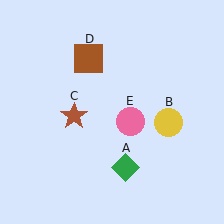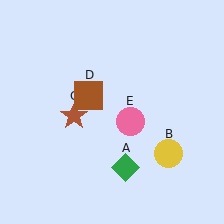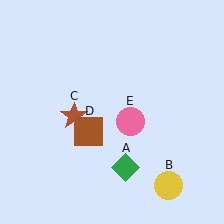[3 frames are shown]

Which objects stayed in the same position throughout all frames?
Green diamond (object A) and brown star (object C) and pink circle (object E) remained stationary.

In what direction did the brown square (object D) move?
The brown square (object D) moved down.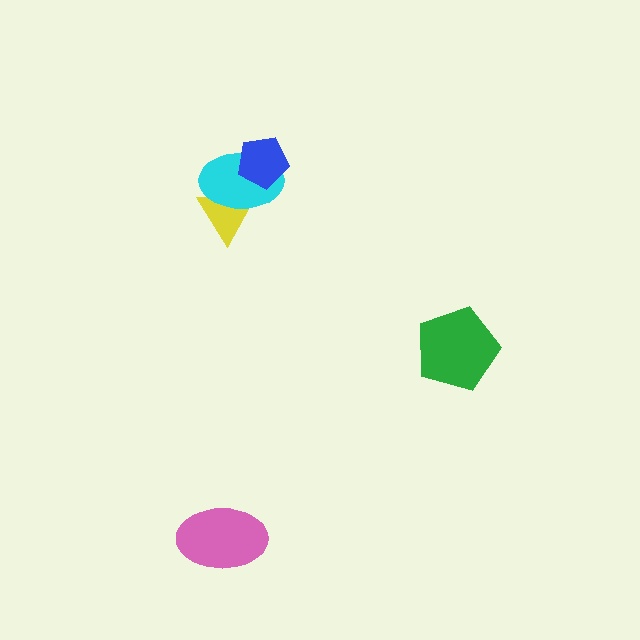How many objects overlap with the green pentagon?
0 objects overlap with the green pentagon.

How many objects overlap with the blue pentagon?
1 object overlaps with the blue pentagon.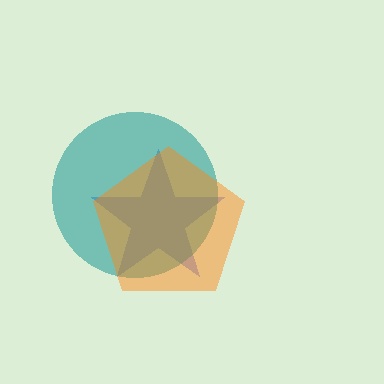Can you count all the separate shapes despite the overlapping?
Yes, there are 3 separate shapes.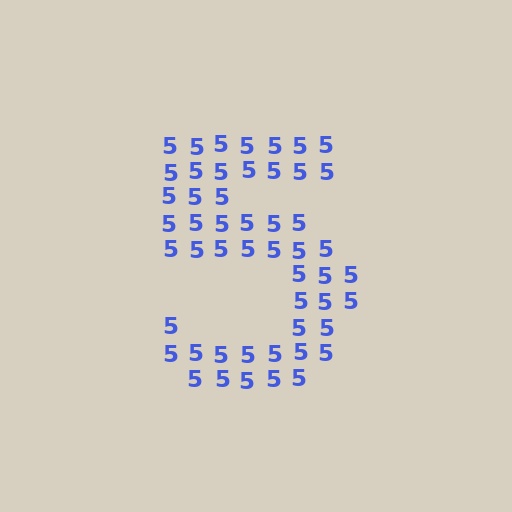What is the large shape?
The large shape is the digit 5.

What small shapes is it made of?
It is made of small digit 5's.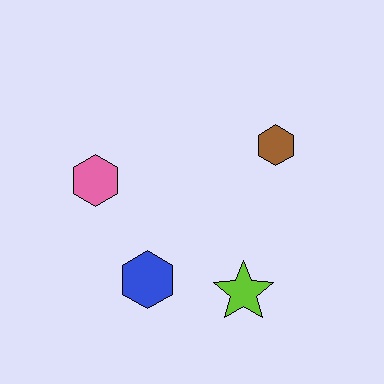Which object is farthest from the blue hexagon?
The brown hexagon is farthest from the blue hexagon.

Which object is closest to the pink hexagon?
The blue hexagon is closest to the pink hexagon.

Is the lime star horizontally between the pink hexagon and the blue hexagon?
No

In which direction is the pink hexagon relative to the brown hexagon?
The pink hexagon is to the left of the brown hexagon.